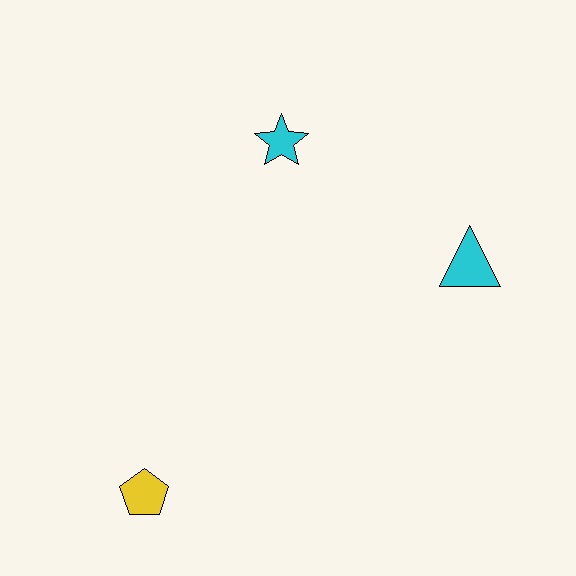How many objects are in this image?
There are 3 objects.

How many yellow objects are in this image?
There is 1 yellow object.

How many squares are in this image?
There are no squares.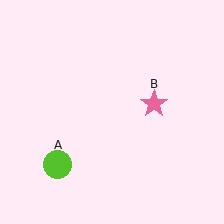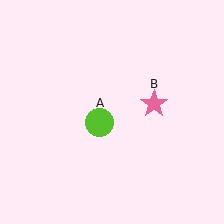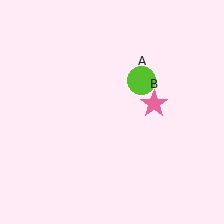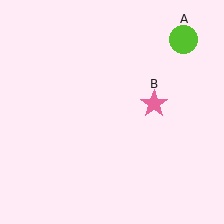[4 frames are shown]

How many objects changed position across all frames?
1 object changed position: lime circle (object A).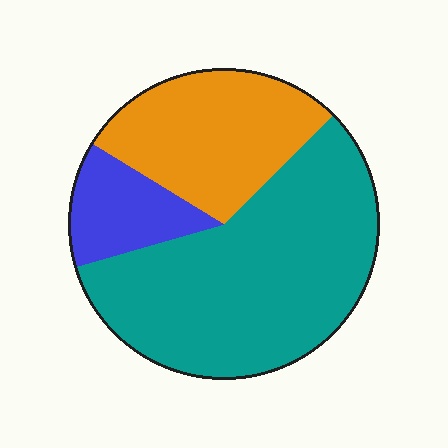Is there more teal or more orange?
Teal.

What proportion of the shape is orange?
Orange takes up between a sixth and a third of the shape.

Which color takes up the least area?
Blue, at roughly 15%.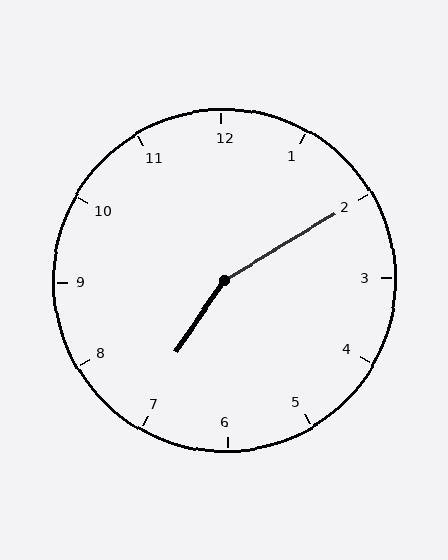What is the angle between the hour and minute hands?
Approximately 155 degrees.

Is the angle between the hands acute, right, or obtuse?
It is obtuse.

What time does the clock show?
7:10.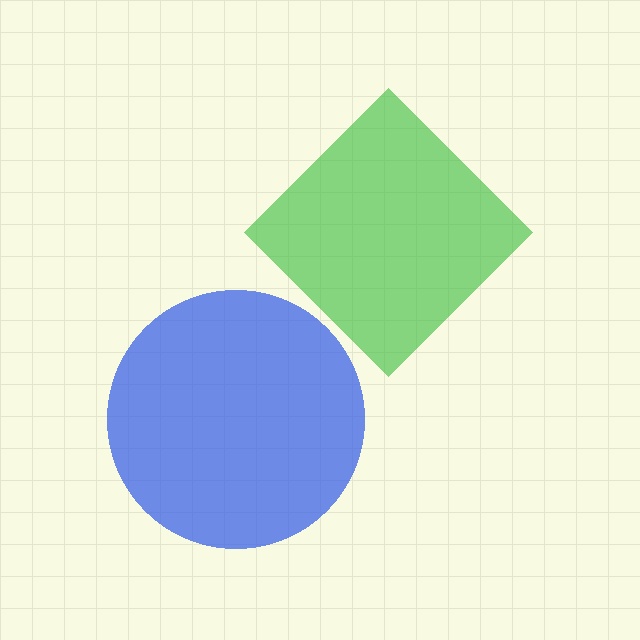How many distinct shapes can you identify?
There are 2 distinct shapes: a blue circle, a green diamond.